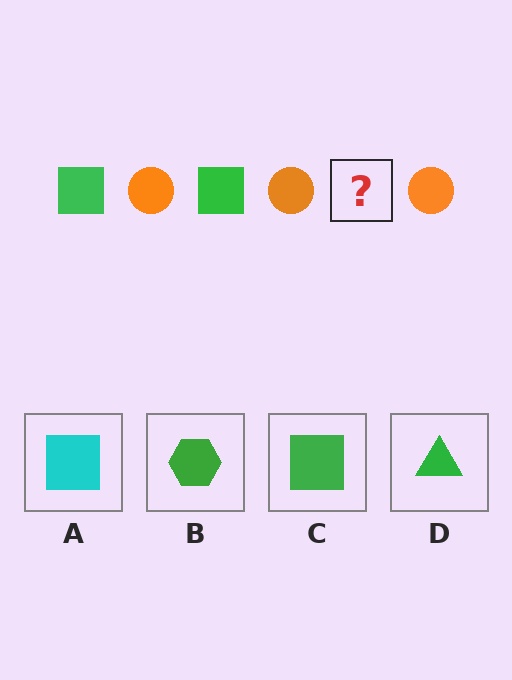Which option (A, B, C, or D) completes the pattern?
C.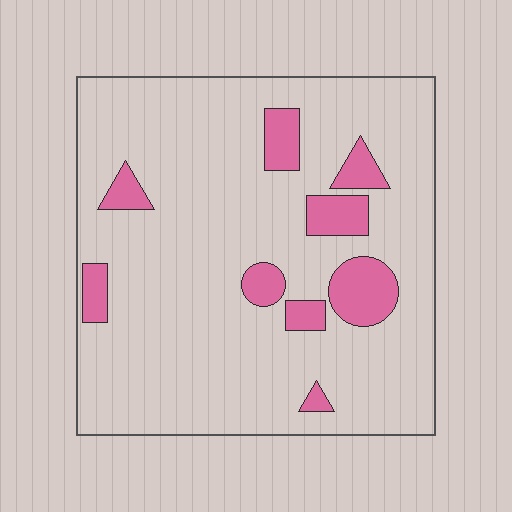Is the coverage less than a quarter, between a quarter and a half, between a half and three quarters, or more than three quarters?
Less than a quarter.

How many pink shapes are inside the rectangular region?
9.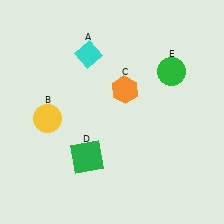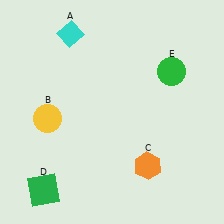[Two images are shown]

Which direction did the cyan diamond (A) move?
The cyan diamond (A) moved up.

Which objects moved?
The objects that moved are: the cyan diamond (A), the orange hexagon (C), the green square (D).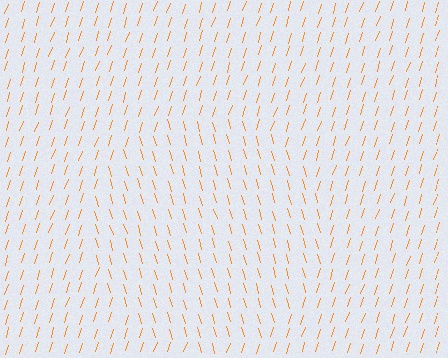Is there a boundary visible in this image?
Yes, there is a texture boundary formed by a change in line orientation.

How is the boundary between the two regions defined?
The boundary is defined purely by a change in line orientation (approximately 35 degrees difference). All lines are the same color and thickness.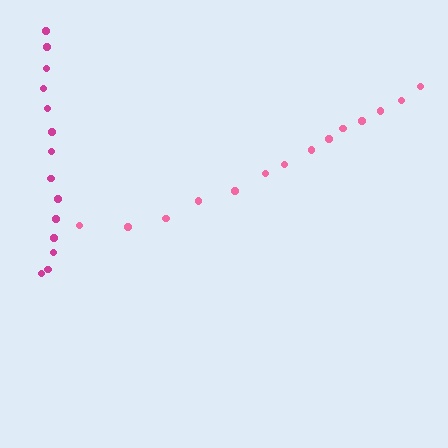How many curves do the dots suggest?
There are 2 distinct paths.